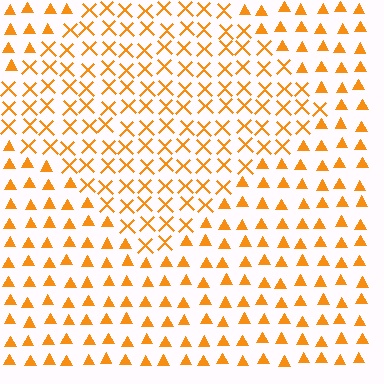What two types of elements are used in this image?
The image uses X marks inside the diamond region and triangles outside it.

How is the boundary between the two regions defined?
The boundary is defined by a change in element shape: X marks inside vs. triangles outside. All elements share the same color and spacing.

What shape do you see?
I see a diamond.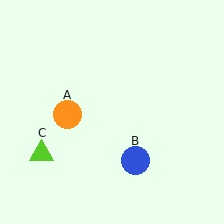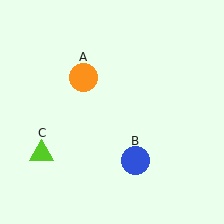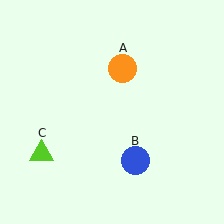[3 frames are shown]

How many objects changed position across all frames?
1 object changed position: orange circle (object A).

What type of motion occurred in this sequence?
The orange circle (object A) rotated clockwise around the center of the scene.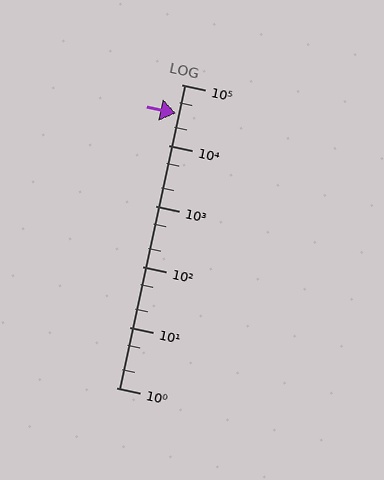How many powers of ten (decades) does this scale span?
The scale spans 5 decades, from 1 to 100000.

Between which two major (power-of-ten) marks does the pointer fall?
The pointer is between 10000 and 100000.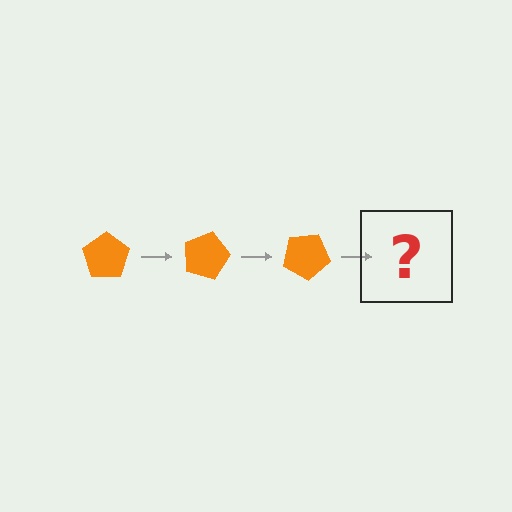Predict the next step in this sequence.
The next step is an orange pentagon rotated 45 degrees.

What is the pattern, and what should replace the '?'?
The pattern is that the pentagon rotates 15 degrees each step. The '?' should be an orange pentagon rotated 45 degrees.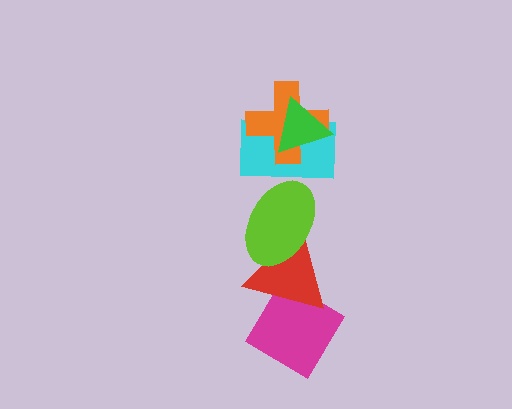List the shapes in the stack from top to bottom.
From top to bottom: the green triangle, the orange cross, the cyan rectangle, the lime ellipse, the red triangle, the magenta diamond.